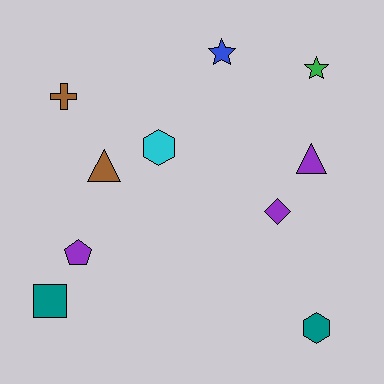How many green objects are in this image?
There is 1 green object.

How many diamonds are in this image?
There is 1 diamond.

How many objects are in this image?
There are 10 objects.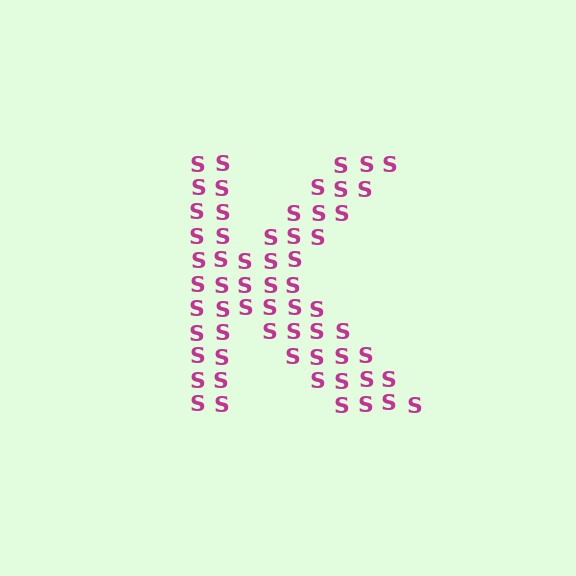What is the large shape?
The large shape is the letter K.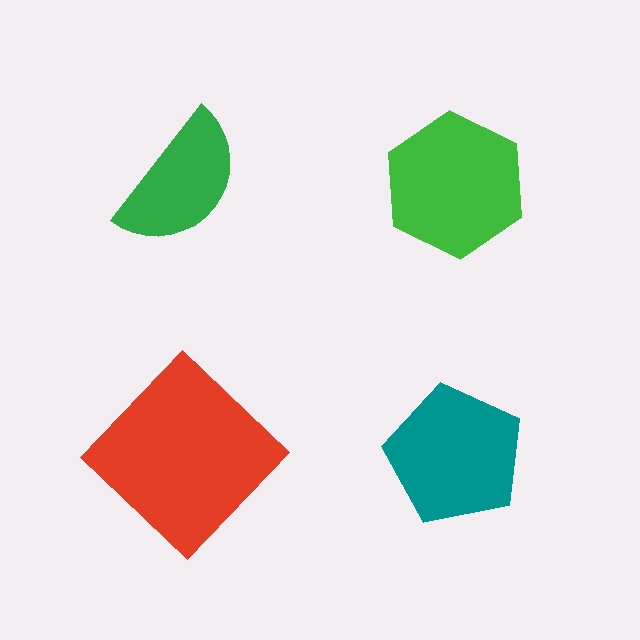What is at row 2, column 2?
A teal pentagon.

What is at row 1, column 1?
A green semicircle.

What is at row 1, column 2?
A green hexagon.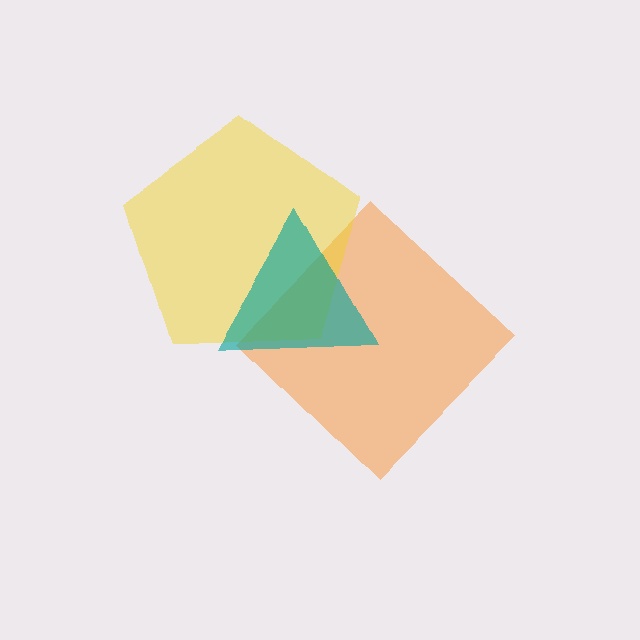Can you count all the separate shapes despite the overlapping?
Yes, there are 3 separate shapes.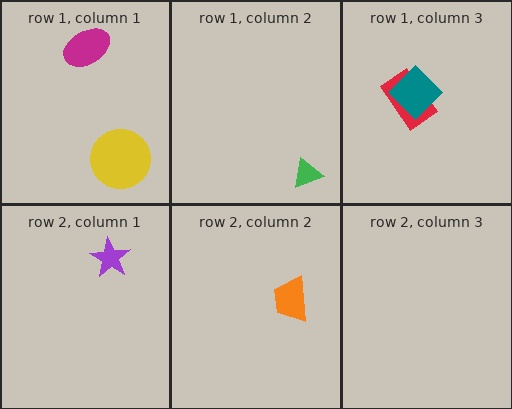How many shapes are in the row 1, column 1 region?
2.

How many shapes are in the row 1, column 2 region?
1.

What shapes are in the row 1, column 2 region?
The green triangle.